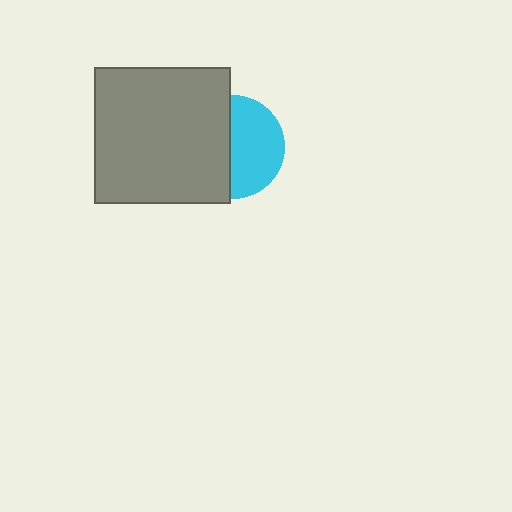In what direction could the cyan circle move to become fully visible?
The cyan circle could move right. That would shift it out from behind the gray square entirely.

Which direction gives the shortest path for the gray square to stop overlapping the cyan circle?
Moving left gives the shortest separation.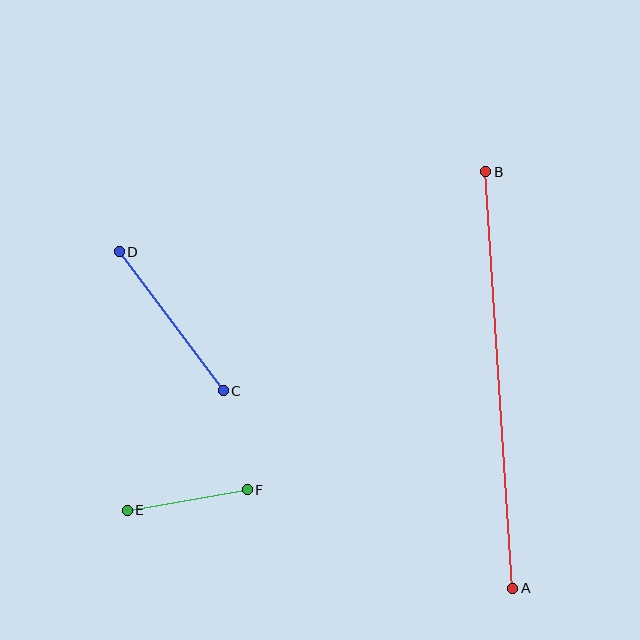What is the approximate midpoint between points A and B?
The midpoint is at approximately (499, 380) pixels.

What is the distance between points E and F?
The distance is approximately 122 pixels.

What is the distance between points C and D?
The distance is approximately 174 pixels.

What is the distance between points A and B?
The distance is approximately 417 pixels.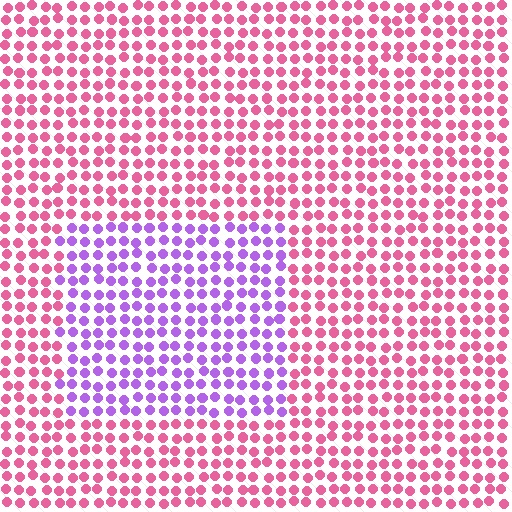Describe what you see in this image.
The image is filled with small pink elements in a uniform arrangement. A rectangle-shaped region is visible where the elements are tinted to a slightly different hue, forming a subtle color boundary.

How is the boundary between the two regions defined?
The boundary is defined purely by a slight shift in hue (about 57 degrees). Spacing, size, and orientation are identical on both sides.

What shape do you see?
I see a rectangle.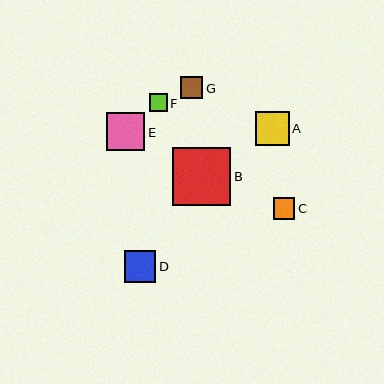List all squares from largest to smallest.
From largest to smallest: B, E, A, D, G, C, F.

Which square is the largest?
Square B is the largest with a size of approximately 58 pixels.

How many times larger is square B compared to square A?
Square B is approximately 1.7 times the size of square A.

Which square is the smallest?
Square F is the smallest with a size of approximately 17 pixels.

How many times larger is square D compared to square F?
Square D is approximately 1.8 times the size of square F.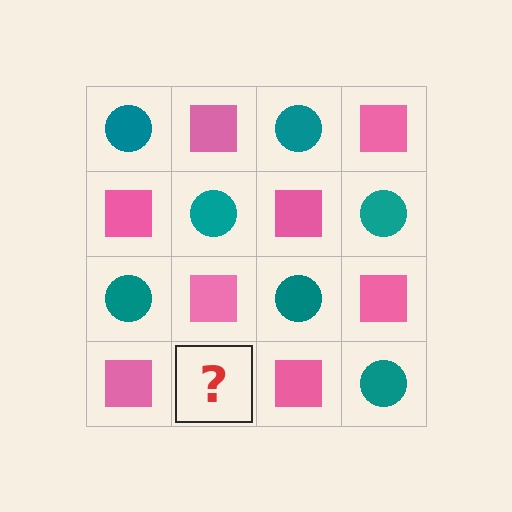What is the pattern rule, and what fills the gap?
The rule is that it alternates teal circle and pink square in a checkerboard pattern. The gap should be filled with a teal circle.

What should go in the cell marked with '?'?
The missing cell should contain a teal circle.